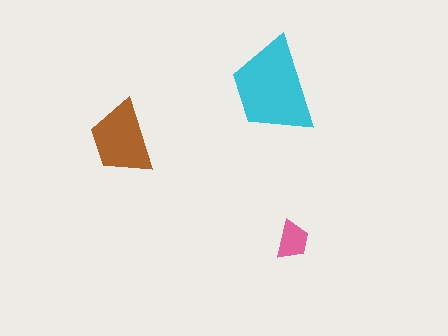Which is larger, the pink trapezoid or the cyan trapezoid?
The cyan one.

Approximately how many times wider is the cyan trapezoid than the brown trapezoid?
About 1.5 times wider.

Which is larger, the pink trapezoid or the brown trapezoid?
The brown one.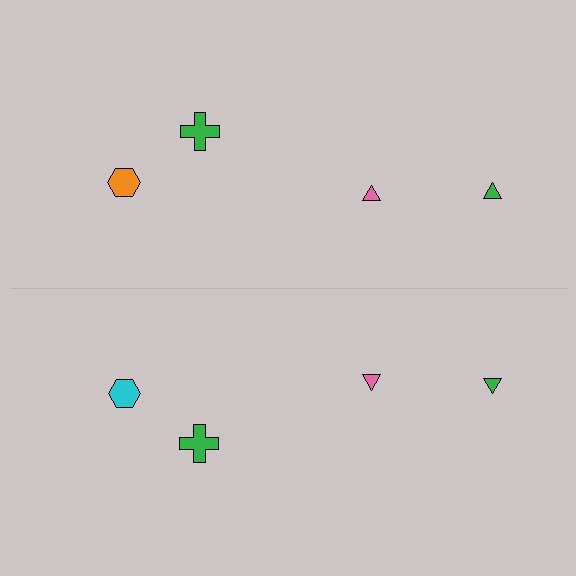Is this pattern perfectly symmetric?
No, the pattern is not perfectly symmetric. The cyan hexagon on the bottom side breaks the symmetry — its mirror counterpart is orange.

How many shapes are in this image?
There are 8 shapes in this image.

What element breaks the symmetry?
The cyan hexagon on the bottom side breaks the symmetry — its mirror counterpart is orange.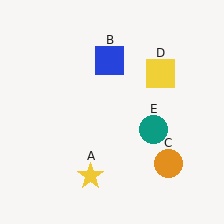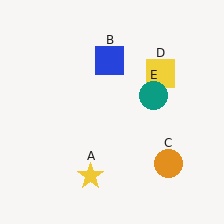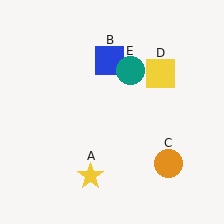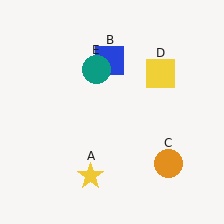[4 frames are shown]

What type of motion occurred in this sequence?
The teal circle (object E) rotated counterclockwise around the center of the scene.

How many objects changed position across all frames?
1 object changed position: teal circle (object E).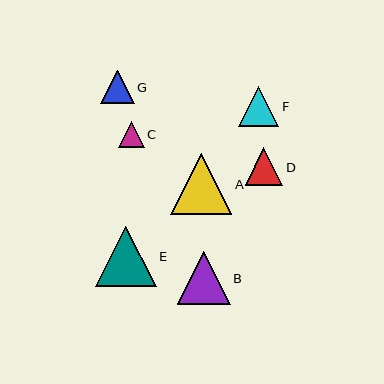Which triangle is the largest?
Triangle A is the largest with a size of approximately 61 pixels.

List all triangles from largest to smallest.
From largest to smallest: A, E, B, F, D, G, C.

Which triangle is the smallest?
Triangle C is the smallest with a size of approximately 26 pixels.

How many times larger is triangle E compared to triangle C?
Triangle E is approximately 2.3 times the size of triangle C.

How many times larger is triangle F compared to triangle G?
Triangle F is approximately 1.2 times the size of triangle G.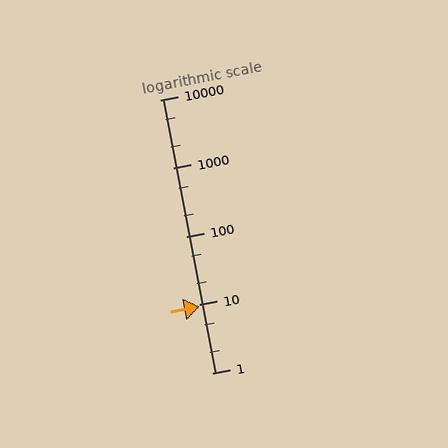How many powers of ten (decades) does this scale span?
The scale spans 4 decades, from 1 to 10000.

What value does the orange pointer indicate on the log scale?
The pointer indicates approximately 9.3.